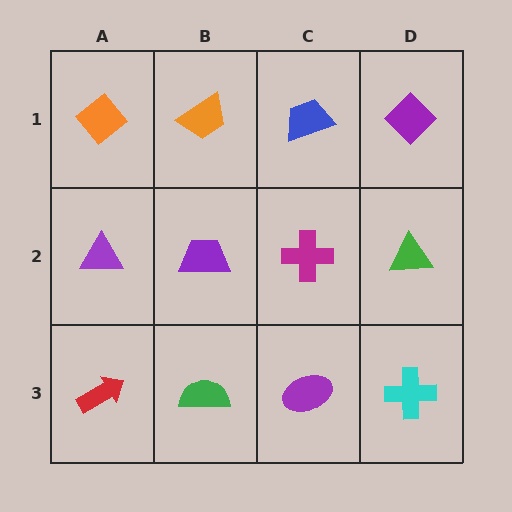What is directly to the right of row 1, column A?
An orange trapezoid.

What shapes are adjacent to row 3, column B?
A purple trapezoid (row 2, column B), a red arrow (row 3, column A), a purple ellipse (row 3, column C).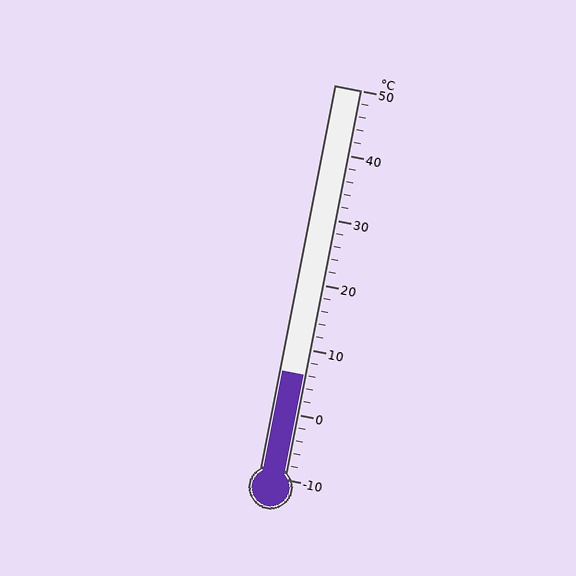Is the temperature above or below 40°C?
The temperature is below 40°C.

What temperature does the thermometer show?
The thermometer shows approximately 6°C.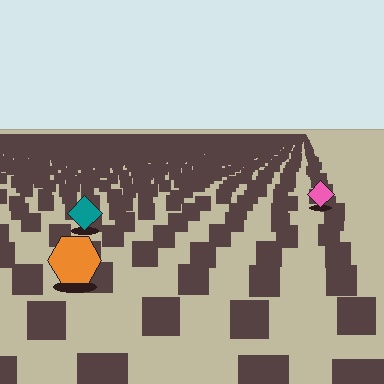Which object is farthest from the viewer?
The pink diamond is farthest from the viewer. It appears smaller and the ground texture around it is denser.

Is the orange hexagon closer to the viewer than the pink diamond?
Yes. The orange hexagon is closer — you can tell from the texture gradient: the ground texture is coarser near it.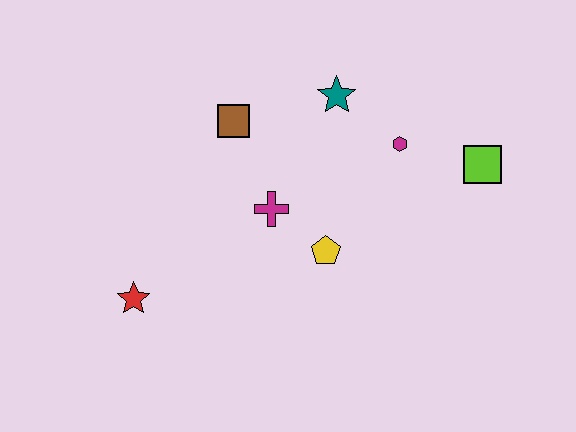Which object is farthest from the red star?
The lime square is farthest from the red star.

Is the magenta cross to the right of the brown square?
Yes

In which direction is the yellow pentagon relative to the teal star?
The yellow pentagon is below the teal star.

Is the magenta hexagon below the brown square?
Yes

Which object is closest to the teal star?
The magenta hexagon is closest to the teal star.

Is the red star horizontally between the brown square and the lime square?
No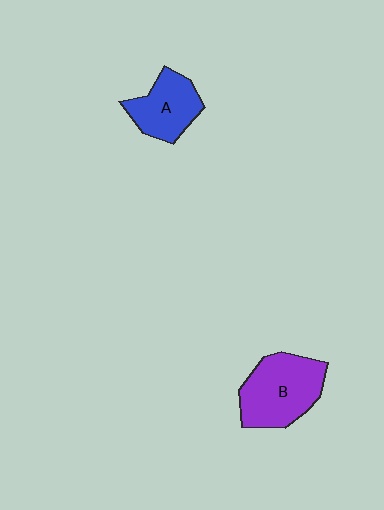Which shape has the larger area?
Shape B (purple).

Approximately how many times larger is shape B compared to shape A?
Approximately 1.4 times.